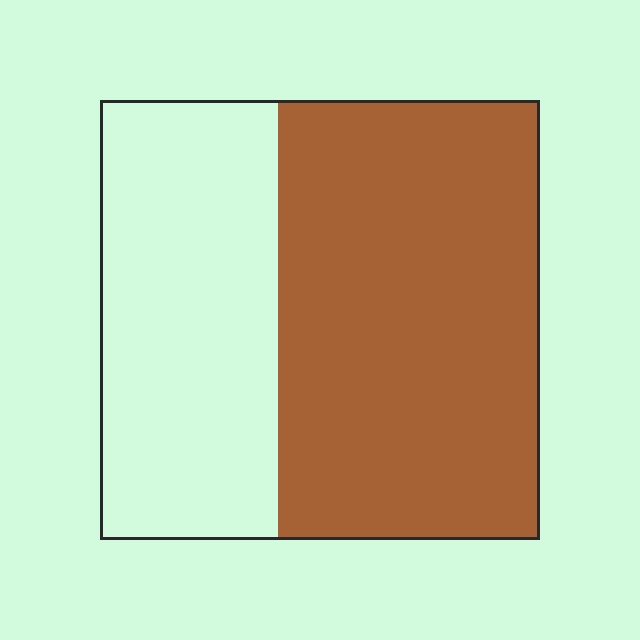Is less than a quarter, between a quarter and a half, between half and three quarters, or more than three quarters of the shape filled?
Between half and three quarters.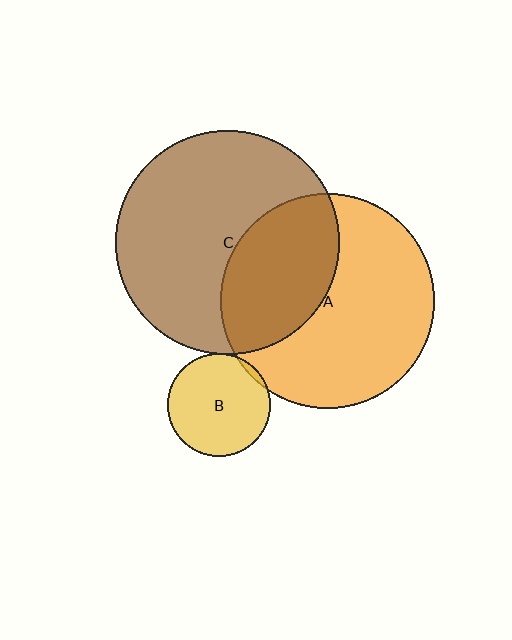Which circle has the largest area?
Circle C (brown).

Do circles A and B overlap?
Yes.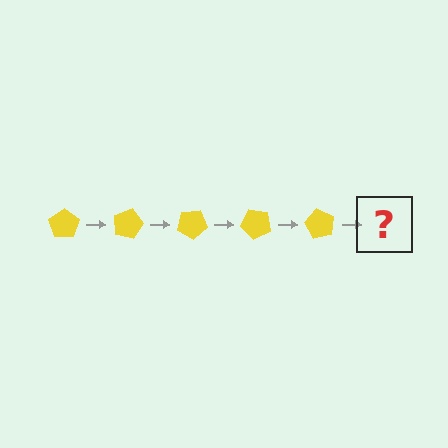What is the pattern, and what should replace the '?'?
The pattern is that the pentagon rotates 15 degrees each step. The '?' should be a yellow pentagon rotated 75 degrees.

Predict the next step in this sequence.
The next step is a yellow pentagon rotated 75 degrees.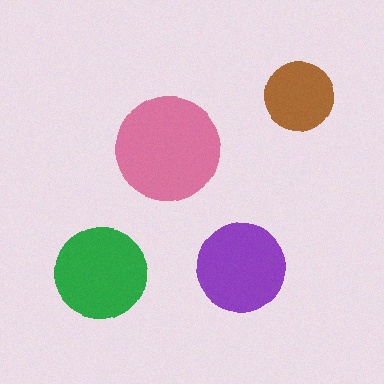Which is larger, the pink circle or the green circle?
The pink one.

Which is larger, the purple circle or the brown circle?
The purple one.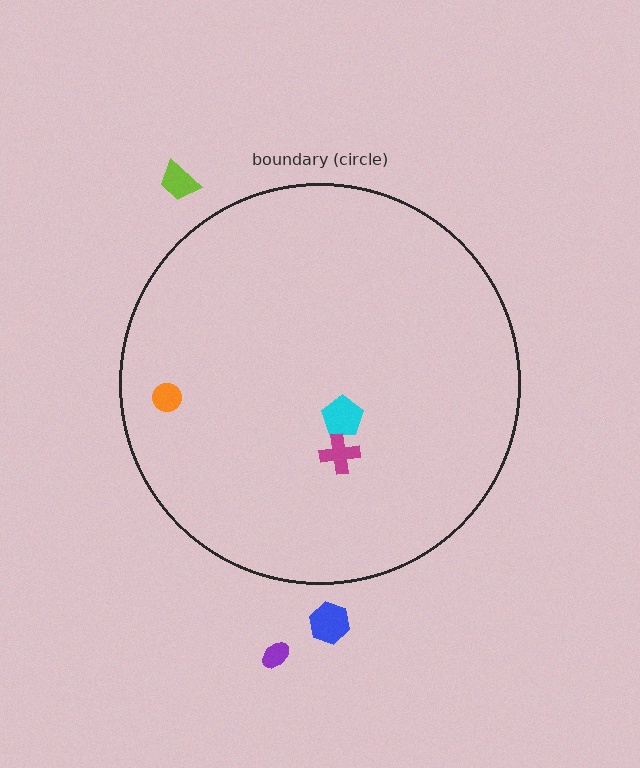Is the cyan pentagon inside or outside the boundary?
Inside.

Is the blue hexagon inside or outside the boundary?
Outside.